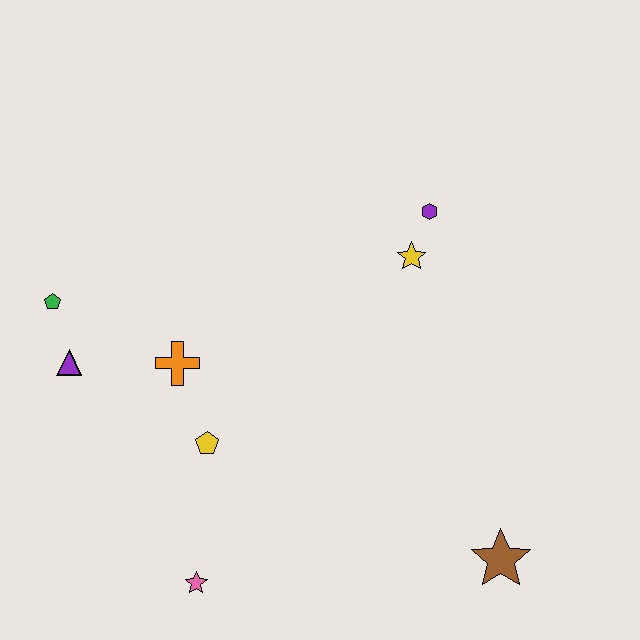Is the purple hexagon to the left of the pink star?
No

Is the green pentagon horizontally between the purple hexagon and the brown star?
No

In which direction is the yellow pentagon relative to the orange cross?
The yellow pentagon is below the orange cross.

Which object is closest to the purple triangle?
The green pentagon is closest to the purple triangle.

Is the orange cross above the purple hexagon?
No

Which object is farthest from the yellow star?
The pink star is farthest from the yellow star.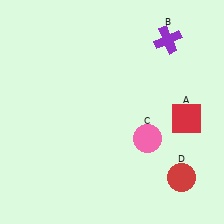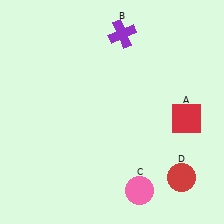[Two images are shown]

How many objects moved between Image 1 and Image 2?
2 objects moved between the two images.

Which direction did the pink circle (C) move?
The pink circle (C) moved down.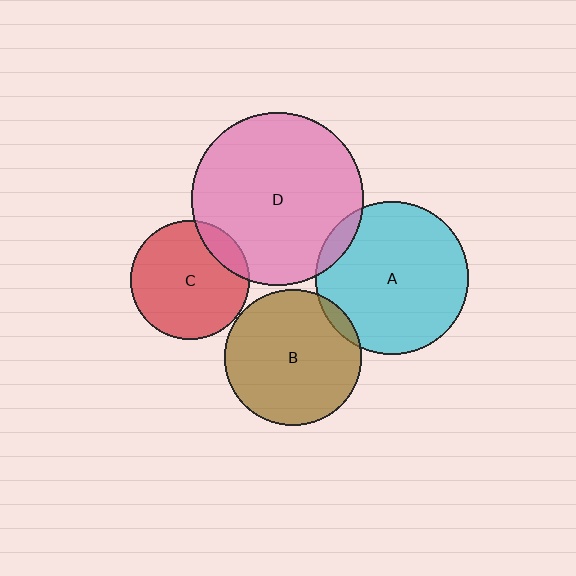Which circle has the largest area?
Circle D (pink).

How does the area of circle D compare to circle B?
Approximately 1.6 times.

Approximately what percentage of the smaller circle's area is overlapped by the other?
Approximately 15%.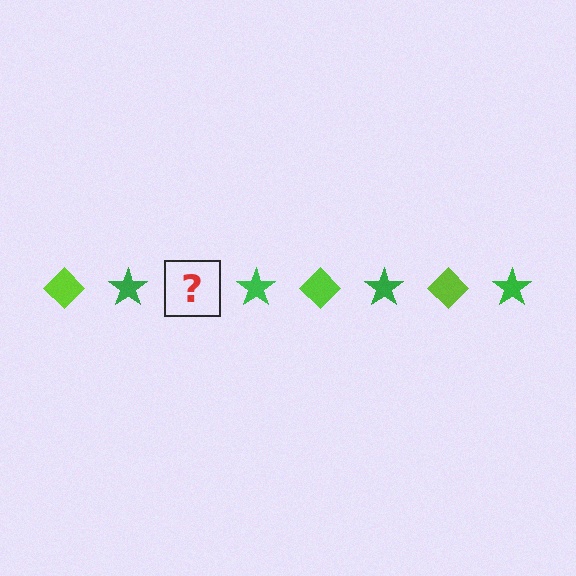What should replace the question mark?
The question mark should be replaced with a lime diamond.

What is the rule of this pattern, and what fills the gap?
The rule is that the pattern alternates between lime diamond and green star. The gap should be filled with a lime diamond.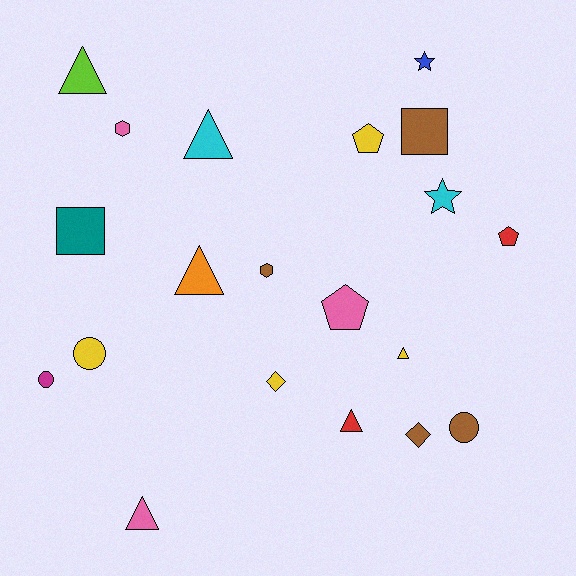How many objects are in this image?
There are 20 objects.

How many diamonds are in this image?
There are 2 diamonds.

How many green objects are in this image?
There are no green objects.